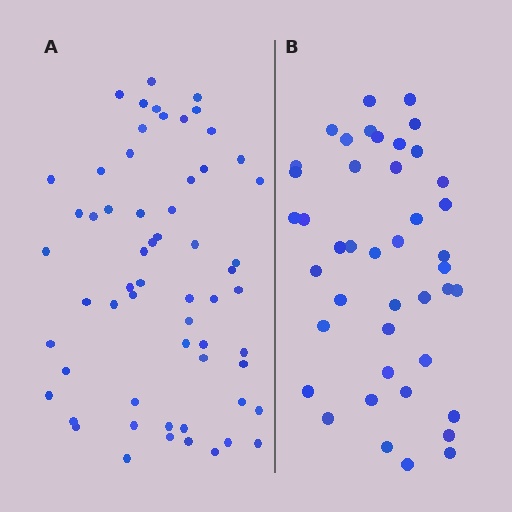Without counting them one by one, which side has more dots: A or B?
Region A (the left region) has more dots.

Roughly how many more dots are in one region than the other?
Region A has approximately 15 more dots than region B.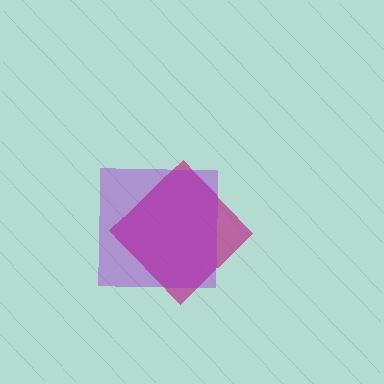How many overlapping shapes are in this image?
There are 2 overlapping shapes in the image.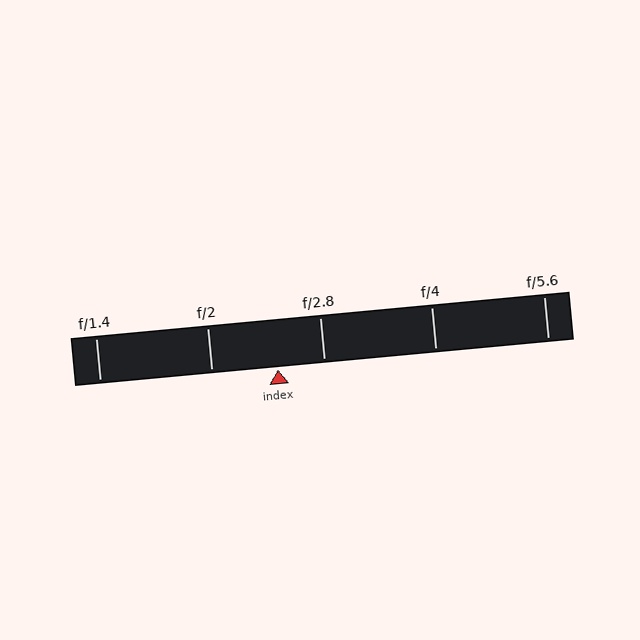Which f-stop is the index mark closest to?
The index mark is closest to f/2.8.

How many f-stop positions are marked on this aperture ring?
There are 5 f-stop positions marked.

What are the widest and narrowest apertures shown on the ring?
The widest aperture shown is f/1.4 and the narrowest is f/5.6.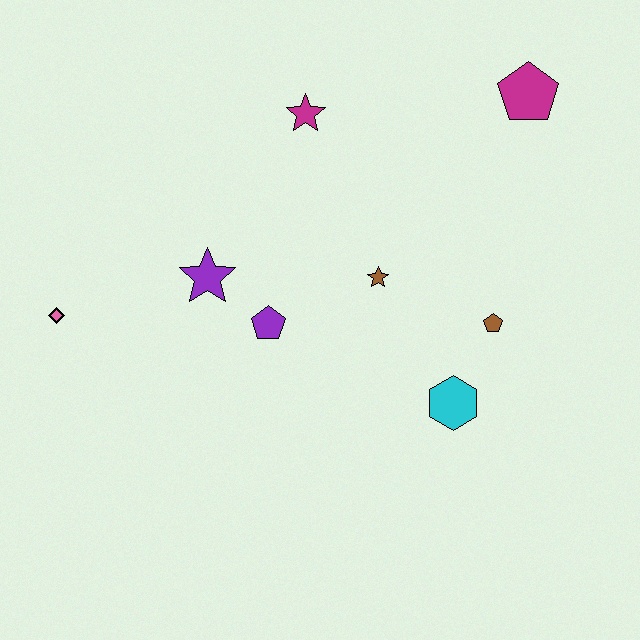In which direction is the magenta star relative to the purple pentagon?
The magenta star is above the purple pentagon.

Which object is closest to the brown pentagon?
The cyan hexagon is closest to the brown pentagon.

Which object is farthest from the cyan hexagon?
The pink diamond is farthest from the cyan hexagon.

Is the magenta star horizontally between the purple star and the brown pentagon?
Yes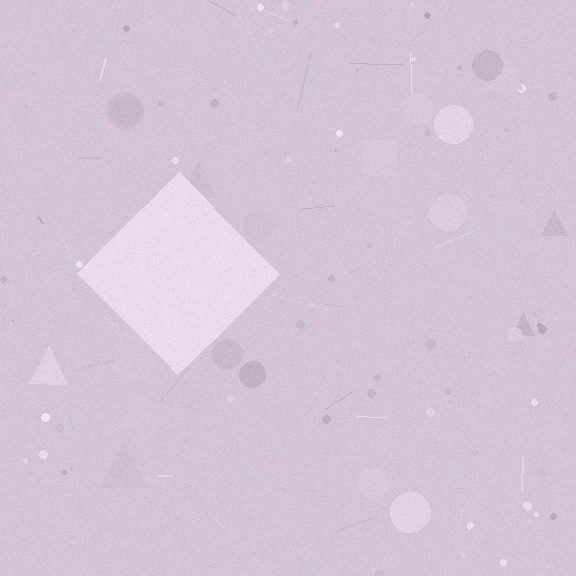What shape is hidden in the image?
A diamond is hidden in the image.